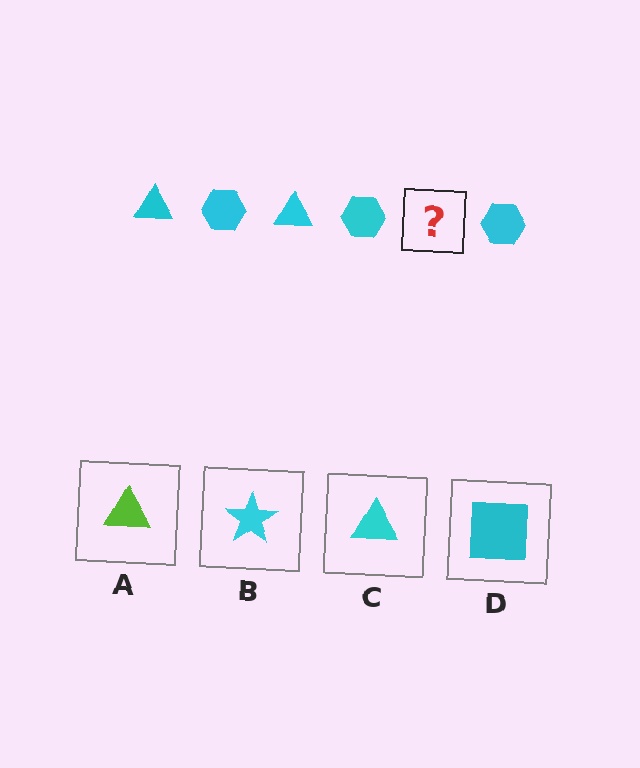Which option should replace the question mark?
Option C.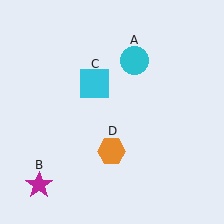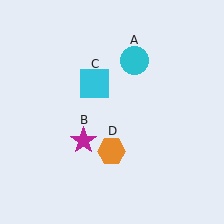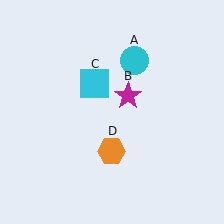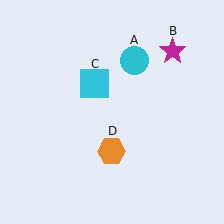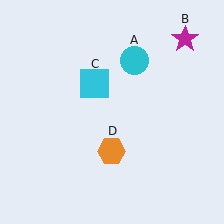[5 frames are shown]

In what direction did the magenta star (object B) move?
The magenta star (object B) moved up and to the right.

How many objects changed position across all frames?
1 object changed position: magenta star (object B).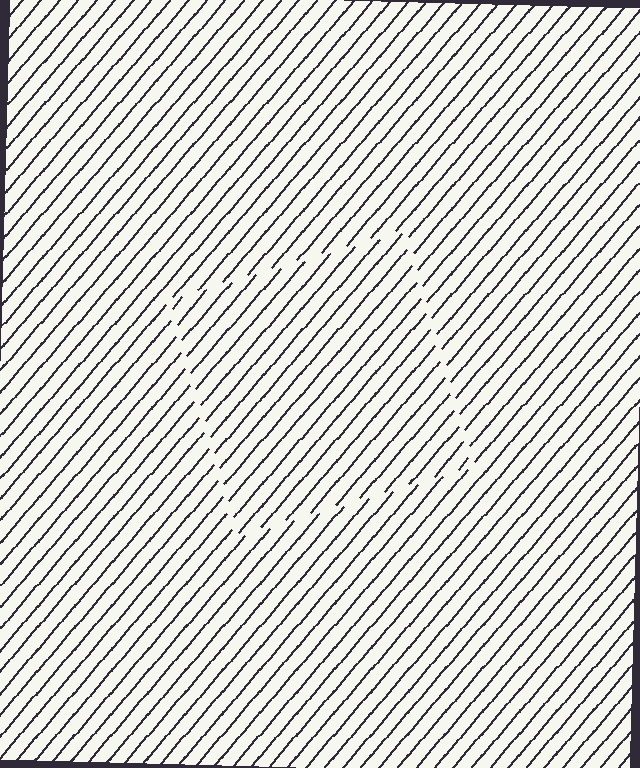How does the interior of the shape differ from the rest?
The interior of the shape contains the same grating, shifted by half a period — the contour is defined by the phase discontinuity where line-ends from the inner and outer gratings abut.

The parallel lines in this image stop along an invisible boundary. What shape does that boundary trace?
An illusory square. The interior of the shape contains the same grating, shifted by half a period — the contour is defined by the phase discontinuity where line-ends from the inner and outer gratings abut.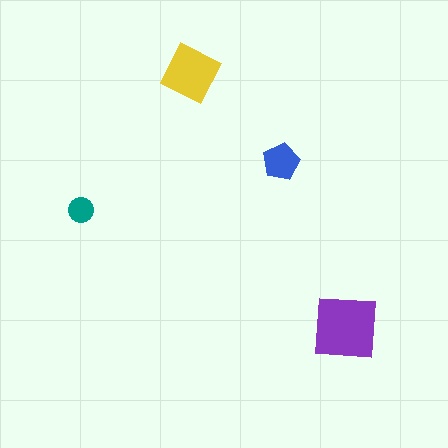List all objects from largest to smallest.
The purple square, the yellow diamond, the blue pentagon, the teal circle.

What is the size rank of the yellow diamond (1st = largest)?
2nd.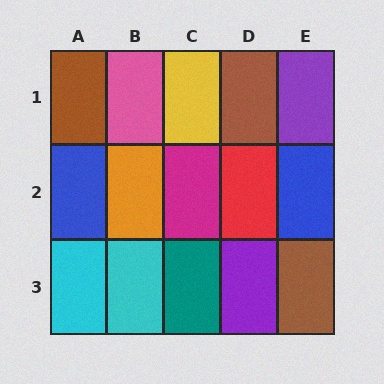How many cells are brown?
3 cells are brown.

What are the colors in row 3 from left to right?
Cyan, cyan, teal, purple, brown.